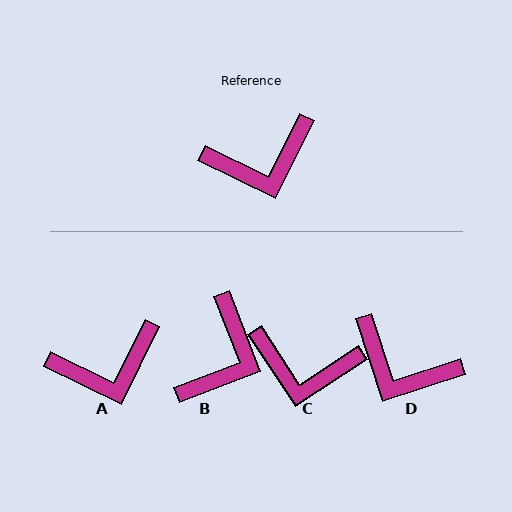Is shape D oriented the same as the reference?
No, it is off by about 46 degrees.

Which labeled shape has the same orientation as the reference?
A.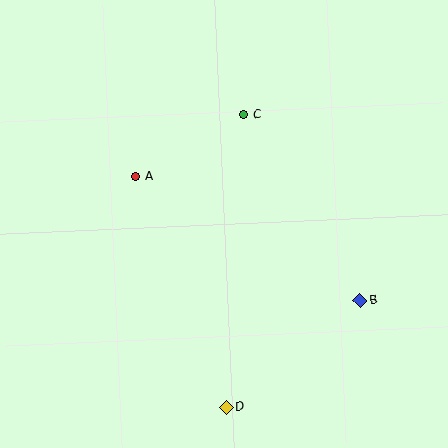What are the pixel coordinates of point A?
Point A is at (136, 177).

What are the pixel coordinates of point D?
Point D is at (226, 407).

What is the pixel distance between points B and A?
The distance between B and A is 256 pixels.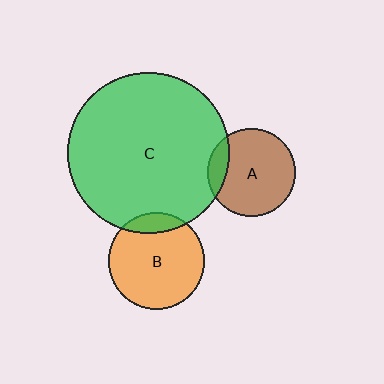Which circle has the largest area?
Circle C (green).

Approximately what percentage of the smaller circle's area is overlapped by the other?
Approximately 15%.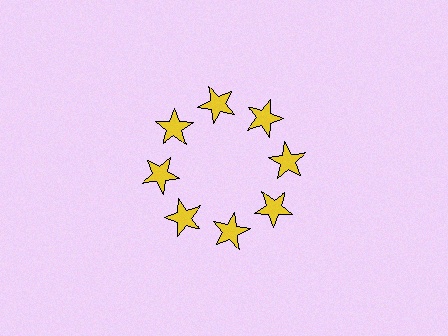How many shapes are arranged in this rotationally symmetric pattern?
There are 8 shapes, arranged in 8 groups of 1.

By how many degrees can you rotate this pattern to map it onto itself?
The pattern maps onto itself every 45 degrees of rotation.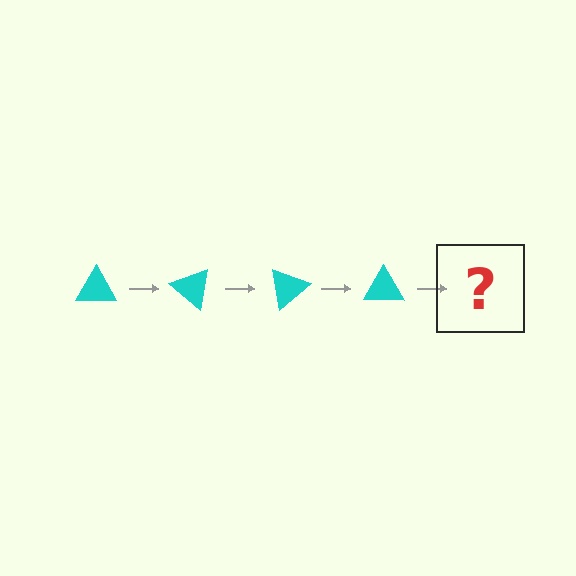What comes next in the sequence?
The next element should be a cyan triangle rotated 160 degrees.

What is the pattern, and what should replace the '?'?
The pattern is that the triangle rotates 40 degrees each step. The '?' should be a cyan triangle rotated 160 degrees.